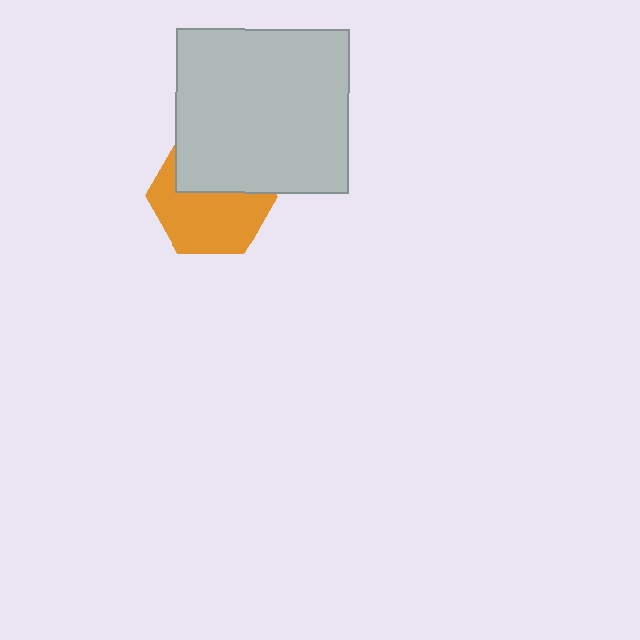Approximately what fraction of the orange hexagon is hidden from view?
Roughly 40% of the orange hexagon is hidden behind the light gray rectangle.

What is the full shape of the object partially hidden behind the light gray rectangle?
The partially hidden object is an orange hexagon.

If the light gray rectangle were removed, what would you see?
You would see the complete orange hexagon.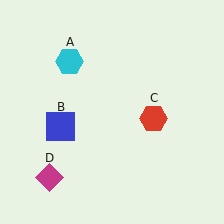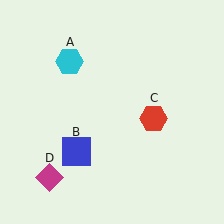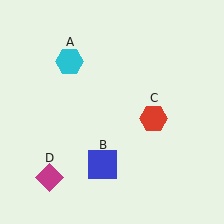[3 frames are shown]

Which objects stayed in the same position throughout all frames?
Cyan hexagon (object A) and red hexagon (object C) and magenta diamond (object D) remained stationary.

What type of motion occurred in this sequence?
The blue square (object B) rotated counterclockwise around the center of the scene.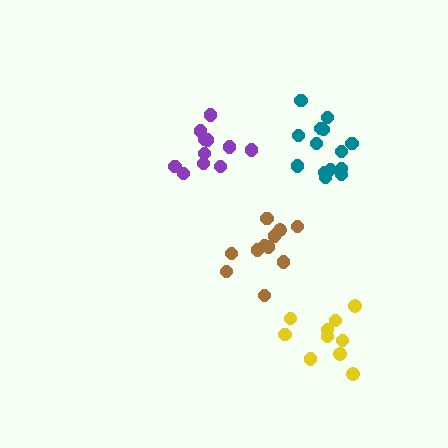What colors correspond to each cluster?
The clusters are colored: purple, brown, yellow, teal.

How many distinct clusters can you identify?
There are 4 distinct clusters.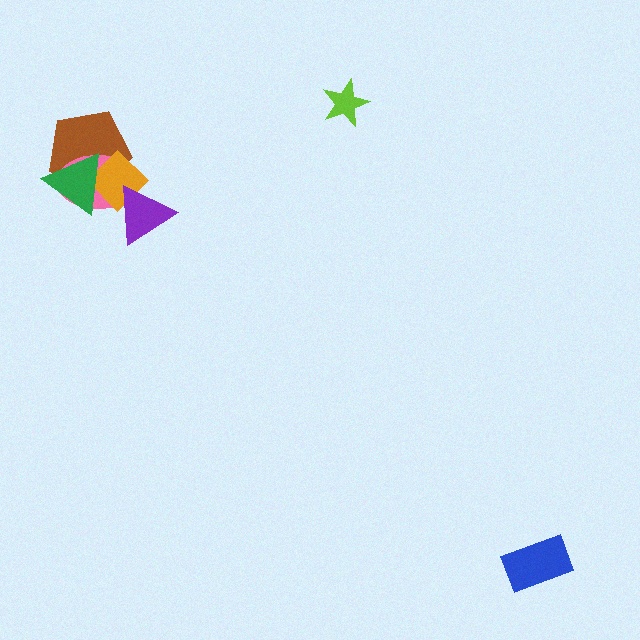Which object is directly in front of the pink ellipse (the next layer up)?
The orange diamond is directly in front of the pink ellipse.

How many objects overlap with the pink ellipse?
4 objects overlap with the pink ellipse.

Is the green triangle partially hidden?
No, no other shape covers it.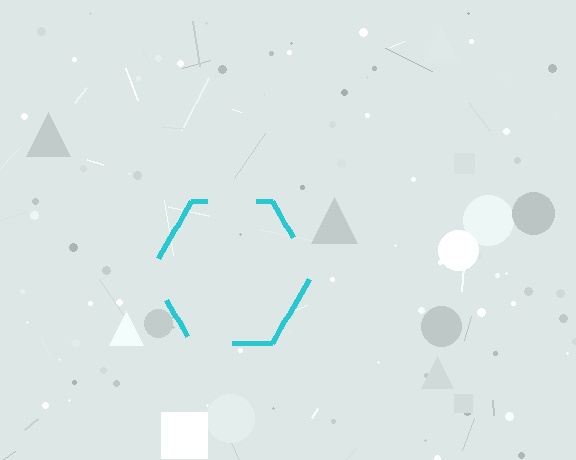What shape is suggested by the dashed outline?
The dashed outline suggests a hexagon.